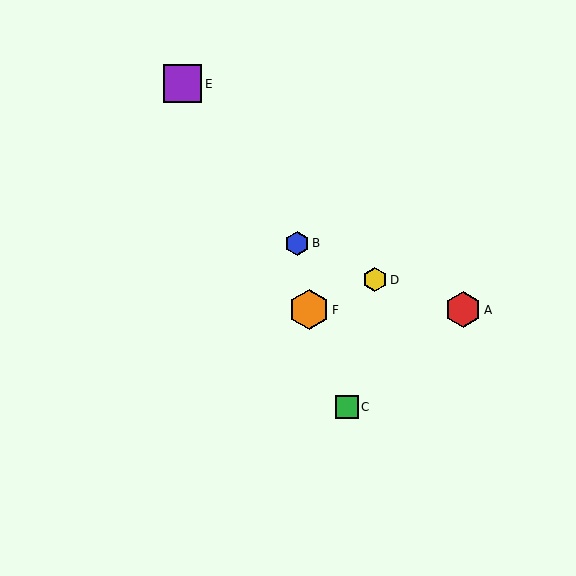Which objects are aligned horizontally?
Objects A, F are aligned horizontally.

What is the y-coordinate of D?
Object D is at y≈280.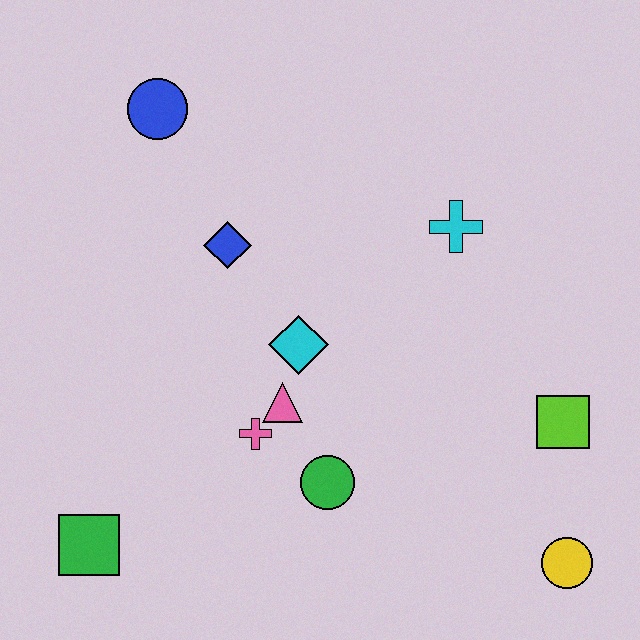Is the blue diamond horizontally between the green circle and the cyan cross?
No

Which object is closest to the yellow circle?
The lime square is closest to the yellow circle.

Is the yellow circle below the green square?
Yes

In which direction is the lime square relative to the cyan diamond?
The lime square is to the right of the cyan diamond.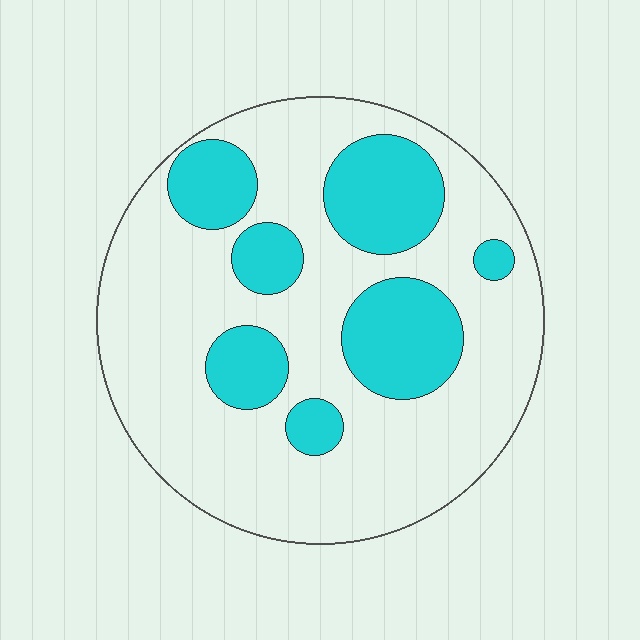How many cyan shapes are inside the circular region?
7.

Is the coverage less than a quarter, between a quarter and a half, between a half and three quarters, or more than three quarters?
Between a quarter and a half.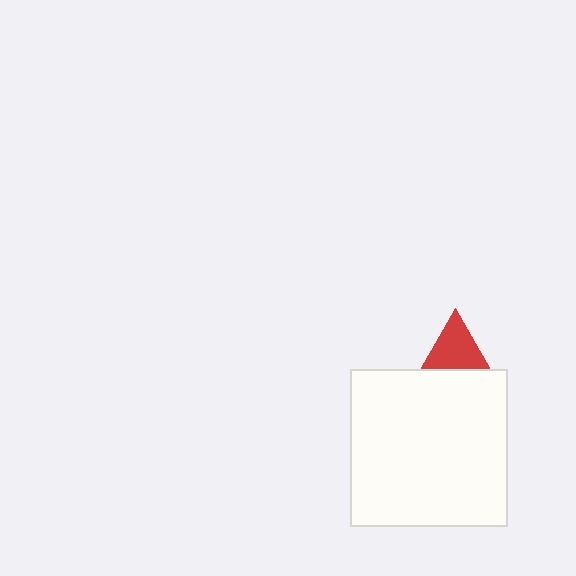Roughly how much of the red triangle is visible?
About half of it is visible (roughly 54%).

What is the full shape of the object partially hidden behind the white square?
The partially hidden object is a red triangle.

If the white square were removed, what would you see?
You would see the complete red triangle.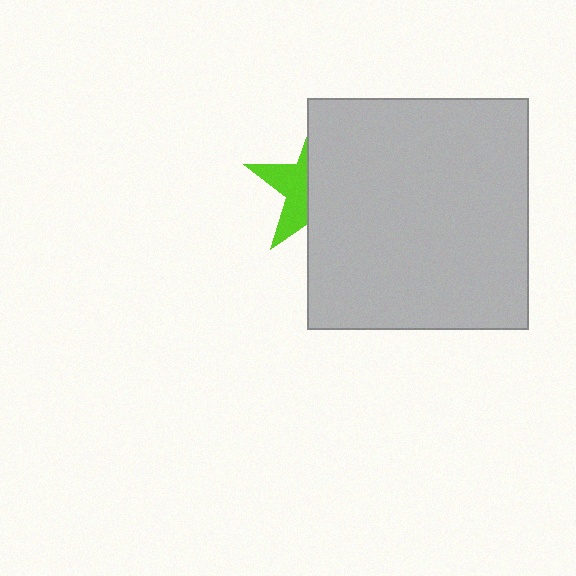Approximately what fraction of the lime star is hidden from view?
Roughly 61% of the lime star is hidden behind the light gray rectangle.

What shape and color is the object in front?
The object in front is a light gray rectangle.